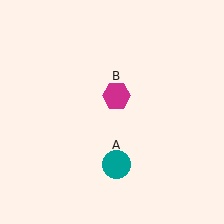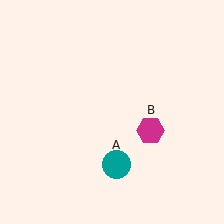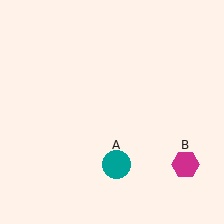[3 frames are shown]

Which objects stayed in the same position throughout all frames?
Teal circle (object A) remained stationary.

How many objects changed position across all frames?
1 object changed position: magenta hexagon (object B).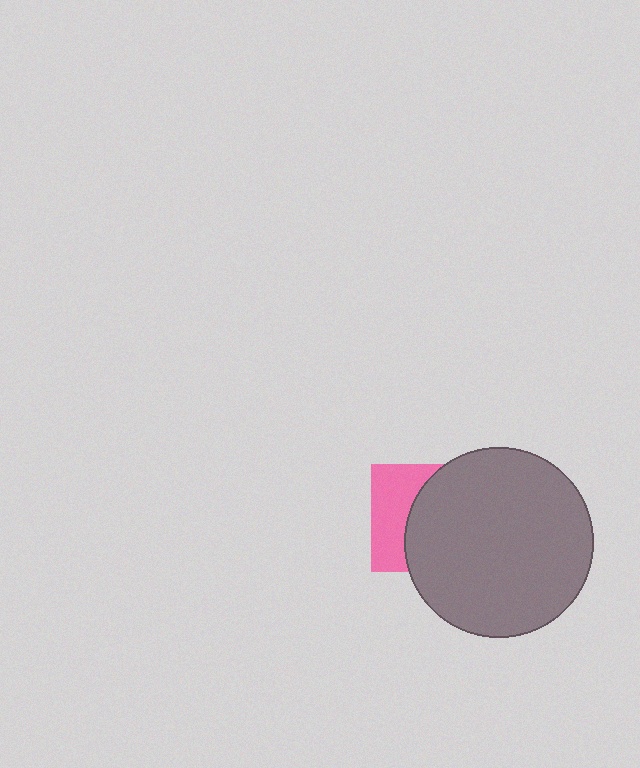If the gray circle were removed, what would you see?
You would see the complete pink square.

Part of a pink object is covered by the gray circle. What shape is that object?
It is a square.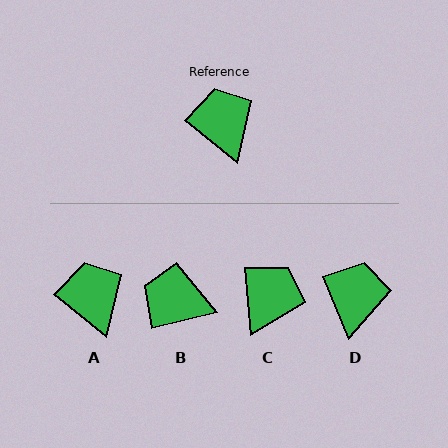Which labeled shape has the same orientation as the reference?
A.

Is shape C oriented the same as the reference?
No, it is off by about 46 degrees.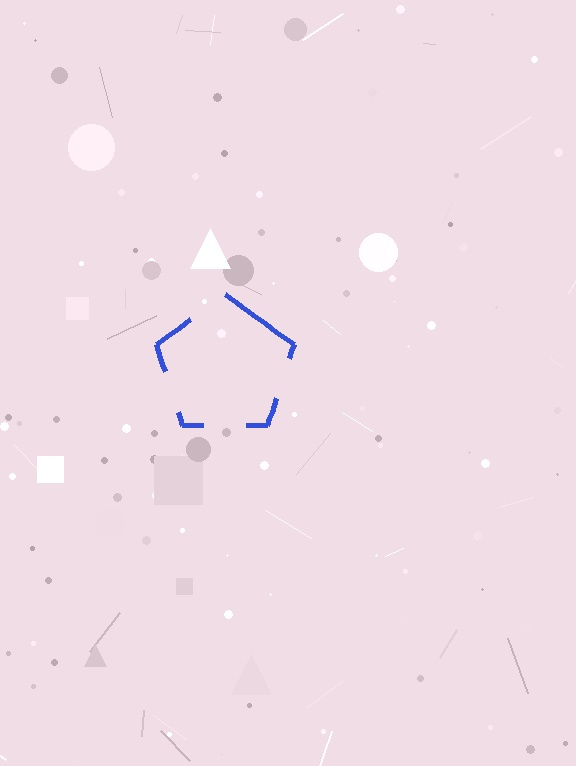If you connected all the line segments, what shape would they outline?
They would outline a pentagon.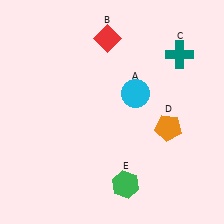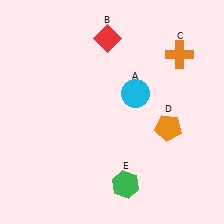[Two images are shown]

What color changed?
The cross (C) changed from teal in Image 1 to orange in Image 2.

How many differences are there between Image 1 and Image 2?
There is 1 difference between the two images.